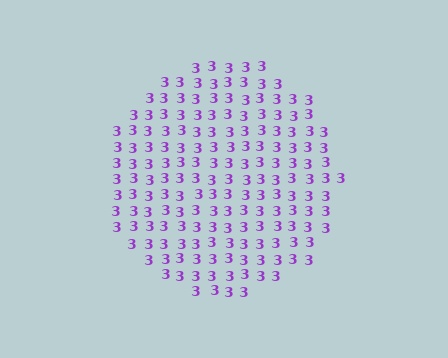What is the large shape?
The large shape is a circle.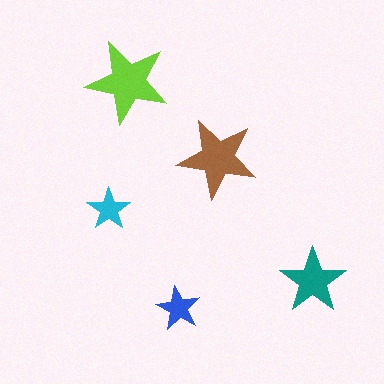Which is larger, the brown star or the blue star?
The brown one.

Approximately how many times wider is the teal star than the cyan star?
About 1.5 times wider.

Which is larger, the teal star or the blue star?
The teal one.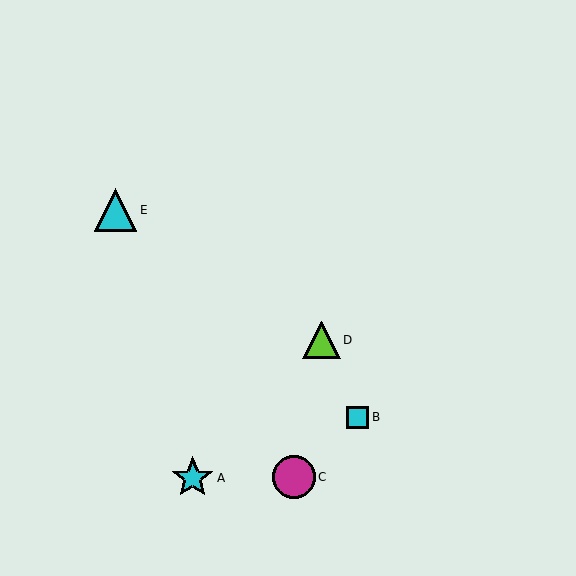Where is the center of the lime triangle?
The center of the lime triangle is at (322, 340).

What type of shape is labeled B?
Shape B is a cyan square.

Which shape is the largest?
The magenta circle (labeled C) is the largest.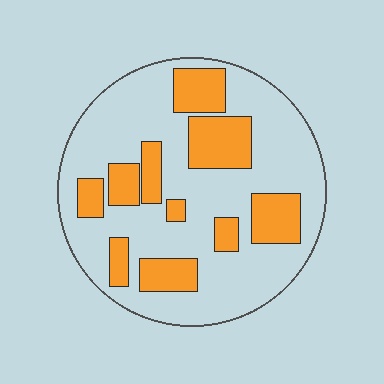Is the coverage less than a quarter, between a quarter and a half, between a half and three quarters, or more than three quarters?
Between a quarter and a half.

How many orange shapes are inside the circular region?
10.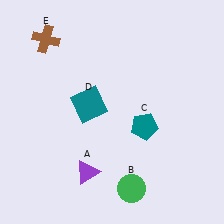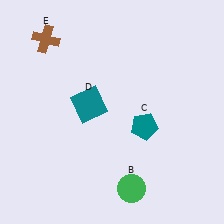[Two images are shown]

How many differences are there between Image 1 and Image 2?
There is 1 difference between the two images.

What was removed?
The purple triangle (A) was removed in Image 2.